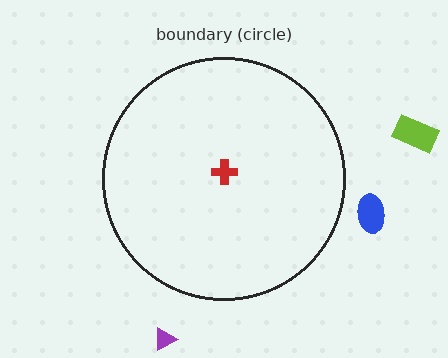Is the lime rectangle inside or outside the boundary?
Outside.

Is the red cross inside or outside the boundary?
Inside.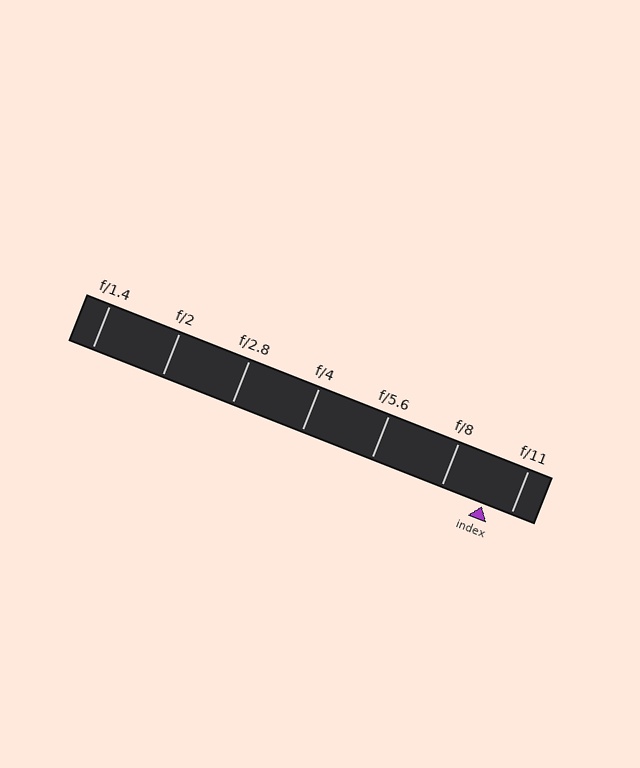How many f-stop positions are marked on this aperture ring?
There are 7 f-stop positions marked.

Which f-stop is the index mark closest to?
The index mark is closest to f/11.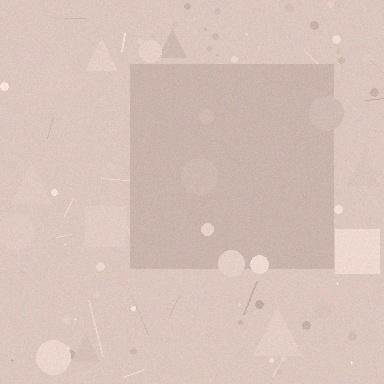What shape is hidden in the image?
A square is hidden in the image.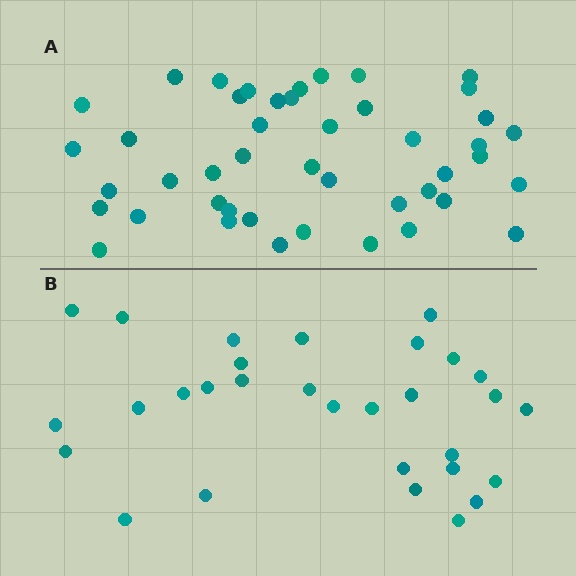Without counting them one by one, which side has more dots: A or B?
Region A (the top region) has more dots.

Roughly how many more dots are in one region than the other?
Region A has approximately 15 more dots than region B.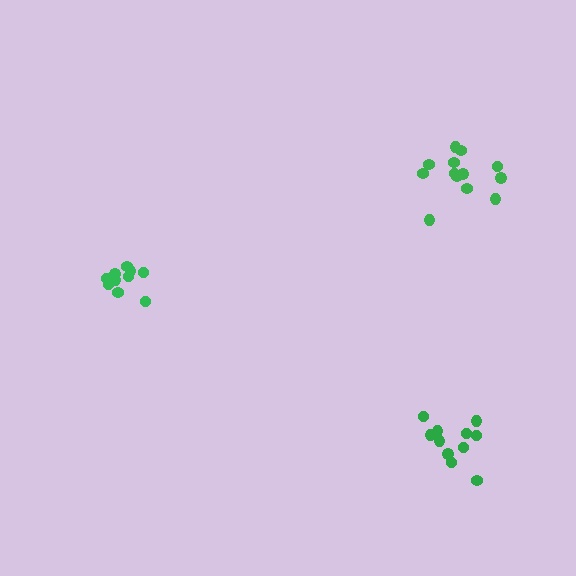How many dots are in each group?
Group 1: 10 dots, Group 2: 13 dots, Group 3: 11 dots (34 total).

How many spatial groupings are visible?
There are 3 spatial groupings.